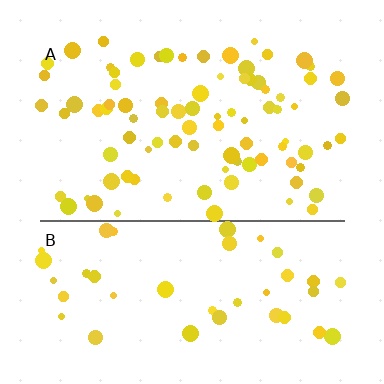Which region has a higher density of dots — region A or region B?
A (the top).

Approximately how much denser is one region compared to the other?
Approximately 1.9× — region A over region B.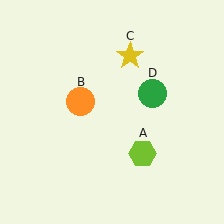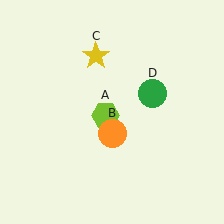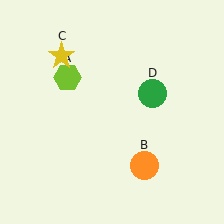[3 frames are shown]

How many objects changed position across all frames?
3 objects changed position: lime hexagon (object A), orange circle (object B), yellow star (object C).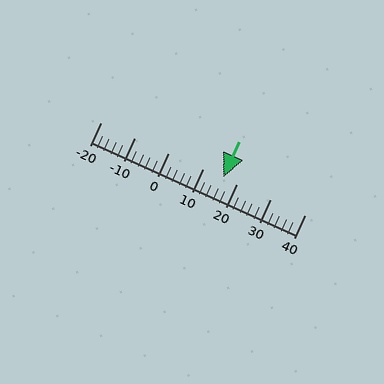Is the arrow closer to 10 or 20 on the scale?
The arrow is closer to 20.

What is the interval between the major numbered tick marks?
The major tick marks are spaced 10 units apart.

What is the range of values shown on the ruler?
The ruler shows values from -20 to 40.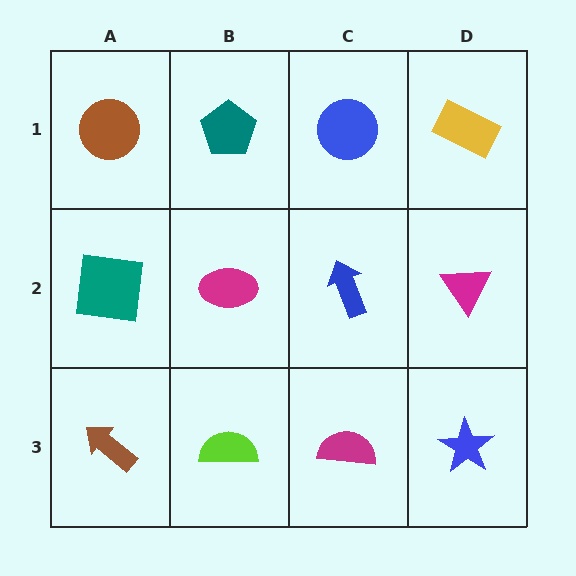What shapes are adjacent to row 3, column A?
A teal square (row 2, column A), a lime semicircle (row 3, column B).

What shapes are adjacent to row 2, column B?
A teal pentagon (row 1, column B), a lime semicircle (row 3, column B), a teal square (row 2, column A), a blue arrow (row 2, column C).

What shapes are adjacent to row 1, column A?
A teal square (row 2, column A), a teal pentagon (row 1, column B).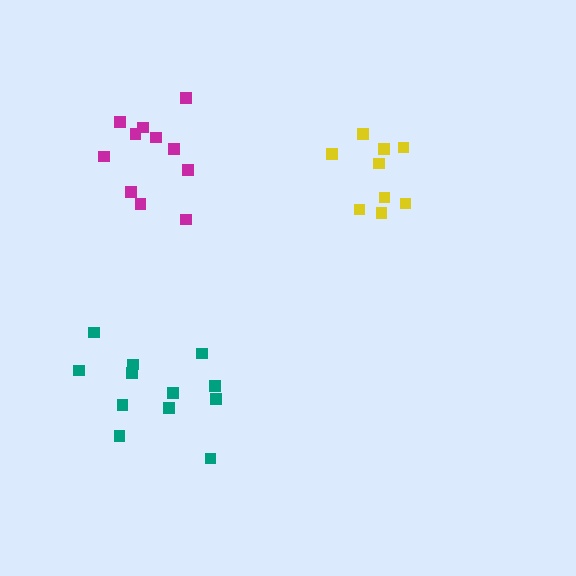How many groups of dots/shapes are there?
There are 3 groups.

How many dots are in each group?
Group 1: 9 dots, Group 2: 12 dots, Group 3: 11 dots (32 total).